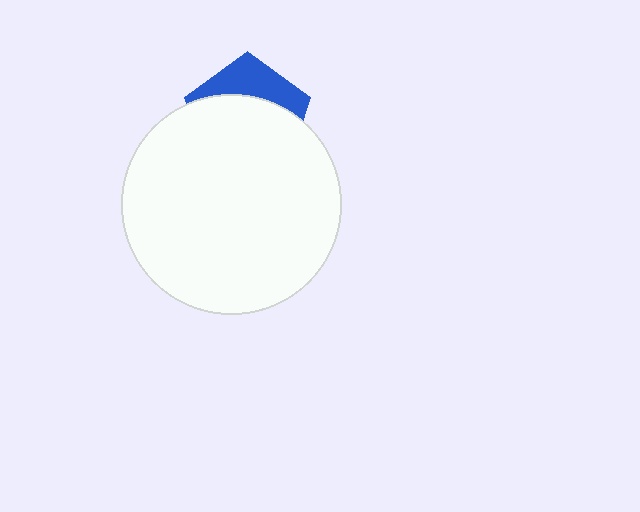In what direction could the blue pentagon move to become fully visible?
The blue pentagon could move up. That would shift it out from behind the white circle entirely.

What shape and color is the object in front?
The object in front is a white circle.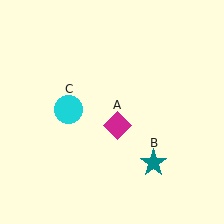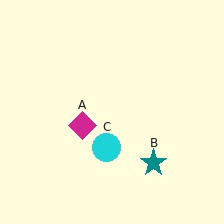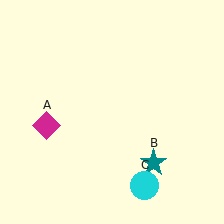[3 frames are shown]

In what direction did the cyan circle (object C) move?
The cyan circle (object C) moved down and to the right.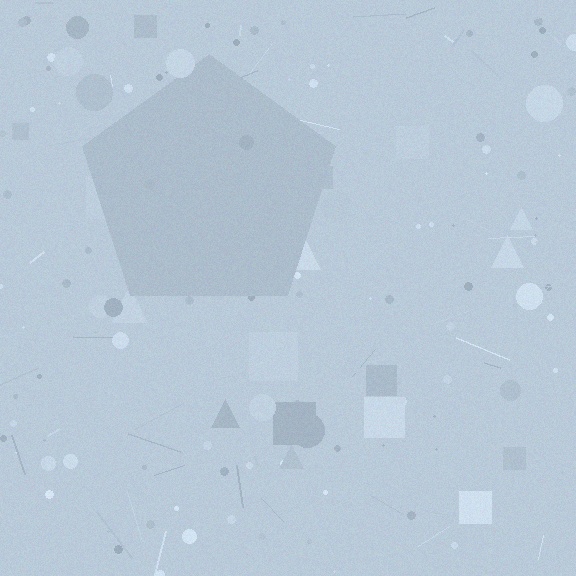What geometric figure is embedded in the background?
A pentagon is embedded in the background.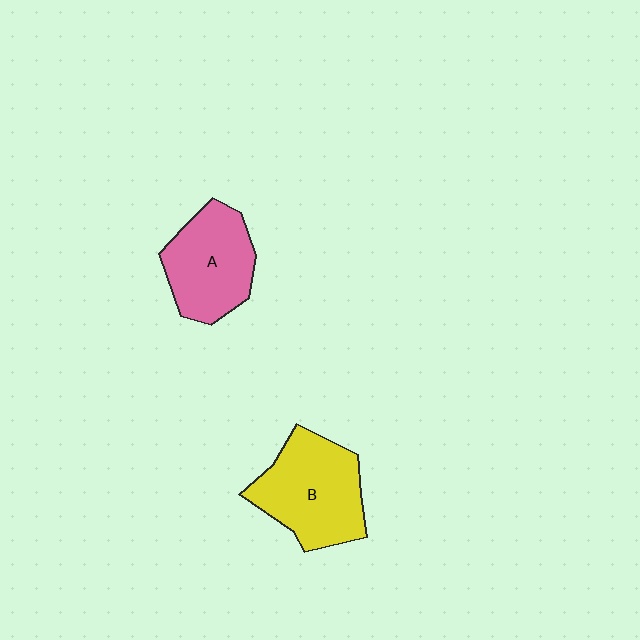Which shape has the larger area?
Shape B (yellow).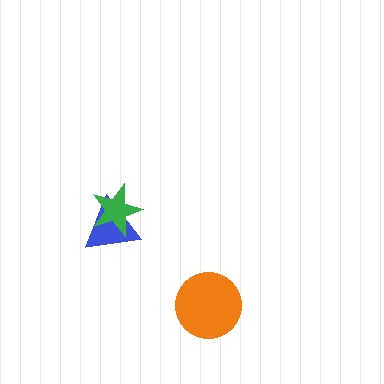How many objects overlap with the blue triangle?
1 object overlaps with the blue triangle.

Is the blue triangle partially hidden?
Yes, it is partially covered by another shape.